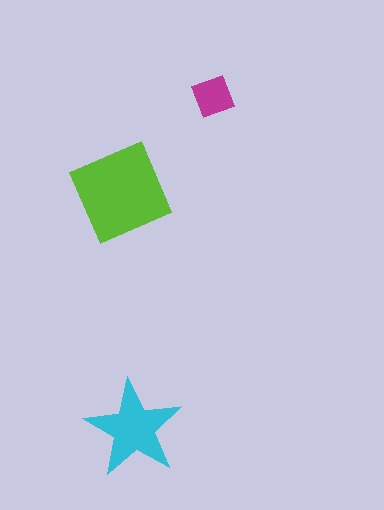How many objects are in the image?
There are 3 objects in the image.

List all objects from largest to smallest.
The lime diamond, the cyan star, the magenta square.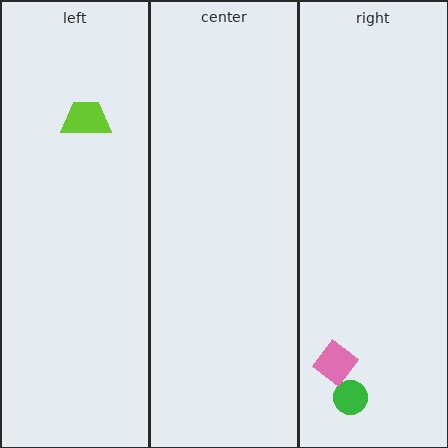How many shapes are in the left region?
1.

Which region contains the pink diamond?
The right region.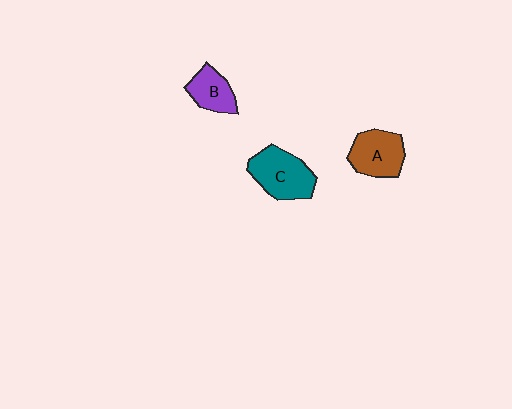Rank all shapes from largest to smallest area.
From largest to smallest: C (teal), A (brown), B (purple).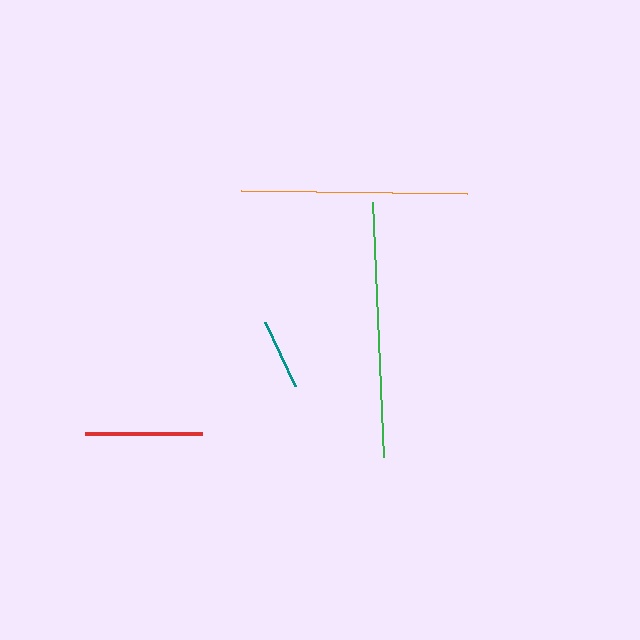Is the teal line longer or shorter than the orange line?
The orange line is longer than the teal line.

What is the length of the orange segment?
The orange segment is approximately 226 pixels long.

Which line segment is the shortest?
The teal line is the shortest at approximately 71 pixels.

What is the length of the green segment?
The green segment is approximately 256 pixels long.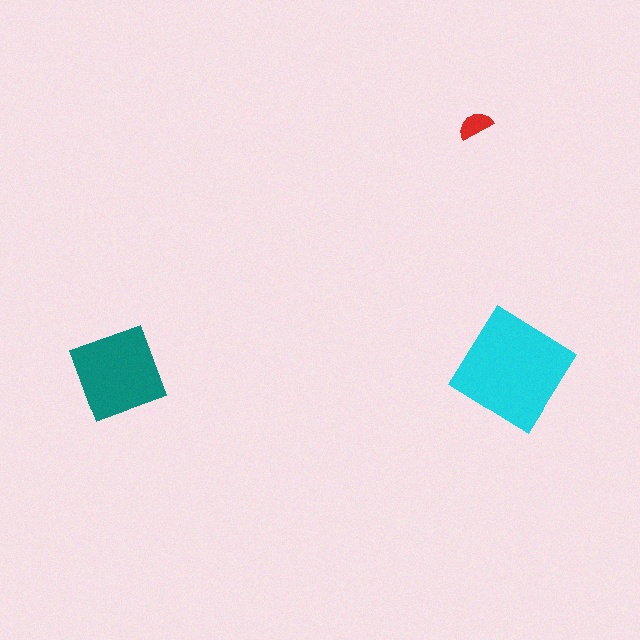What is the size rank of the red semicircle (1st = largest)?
3rd.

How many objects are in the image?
There are 3 objects in the image.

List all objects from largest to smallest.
The cyan diamond, the teal diamond, the red semicircle.